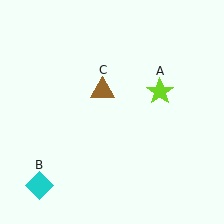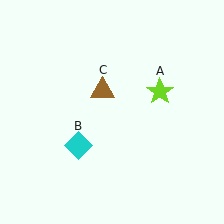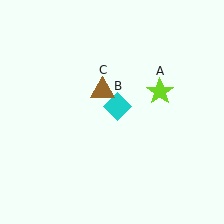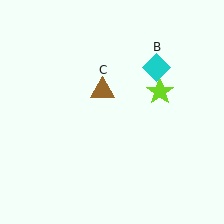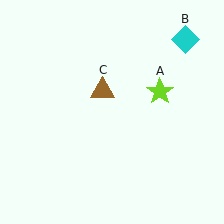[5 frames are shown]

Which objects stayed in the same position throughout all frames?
Lime star (object A) and brown triangle (object C) remained stationary.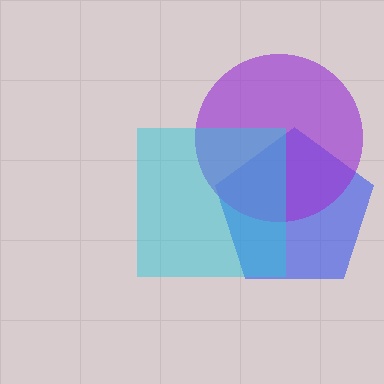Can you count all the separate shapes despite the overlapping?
Yes, there are 3 separate shapes.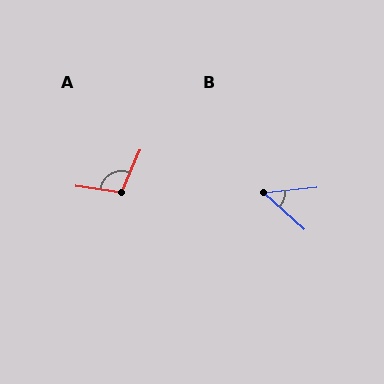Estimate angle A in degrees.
Approximately 105 degrees.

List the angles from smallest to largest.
B (48°), A (105°).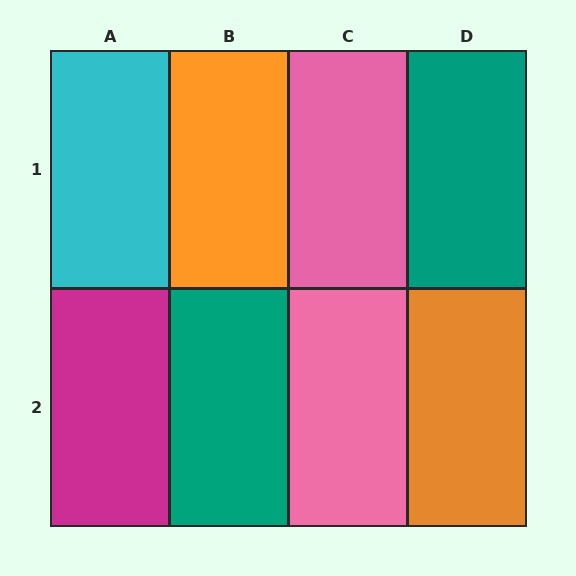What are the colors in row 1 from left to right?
Cyan, orange, pink, teal.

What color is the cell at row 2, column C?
Pink.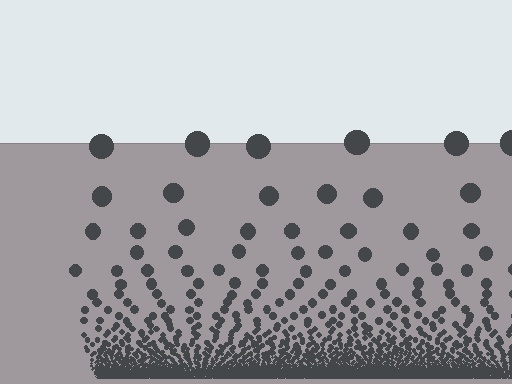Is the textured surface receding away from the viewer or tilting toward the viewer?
The surface appears to tilt toward the viewer. Texture elements get larger and sparser toward the top.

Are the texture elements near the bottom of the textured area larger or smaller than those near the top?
Smaller. The gradient is inverted — elements near the bottom are smaller and denser.